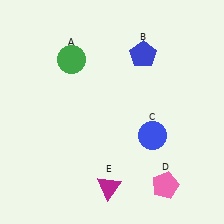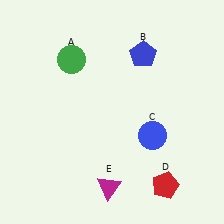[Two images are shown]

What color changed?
The pentagon (D) changed from pink in Image 1 to red in Image 2.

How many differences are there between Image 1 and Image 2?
There is 1 difference between the two images.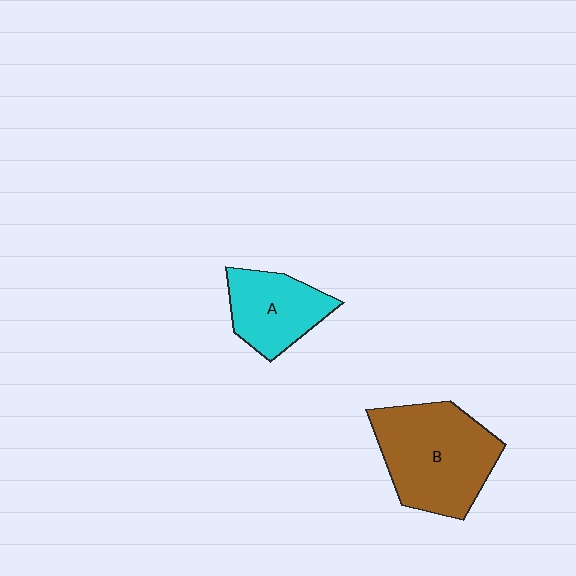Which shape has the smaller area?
Shape A (cyan).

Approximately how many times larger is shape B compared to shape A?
Approximately 1.6 times.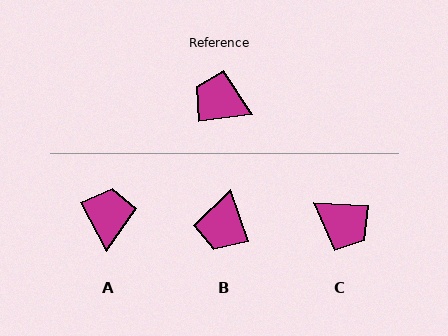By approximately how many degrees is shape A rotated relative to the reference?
Approximately 70 degrees clockwise.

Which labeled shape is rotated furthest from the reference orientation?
C, about 169 degrees away.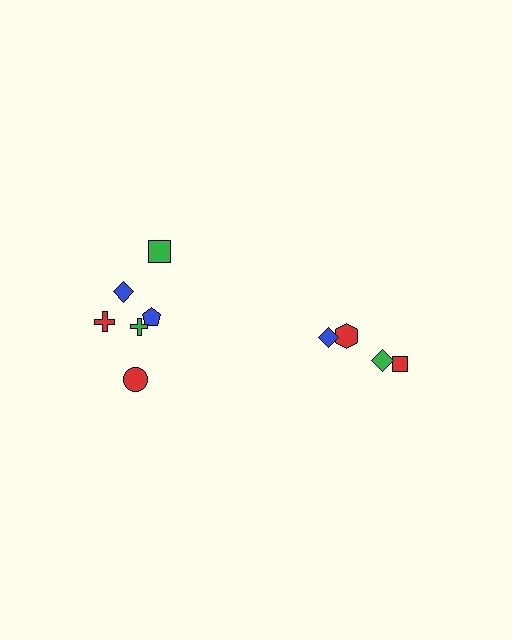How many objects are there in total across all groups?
There are 10 objects.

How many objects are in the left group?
There are 6 objects.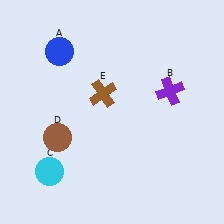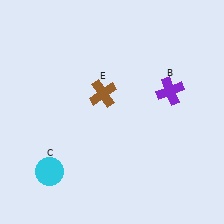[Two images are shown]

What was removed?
The blue circle (A), the brown circle (D) were removed in Image 2.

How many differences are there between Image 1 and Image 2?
There are 2 differences between the two images.